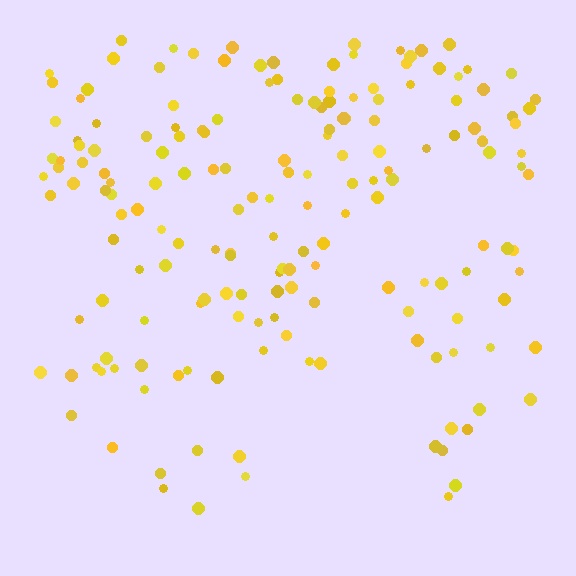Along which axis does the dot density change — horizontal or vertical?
Vertical.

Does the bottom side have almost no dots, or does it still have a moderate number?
Still a moderate number, just noticeably fewer than the top.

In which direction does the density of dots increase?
From bottom to top, with the top side densest.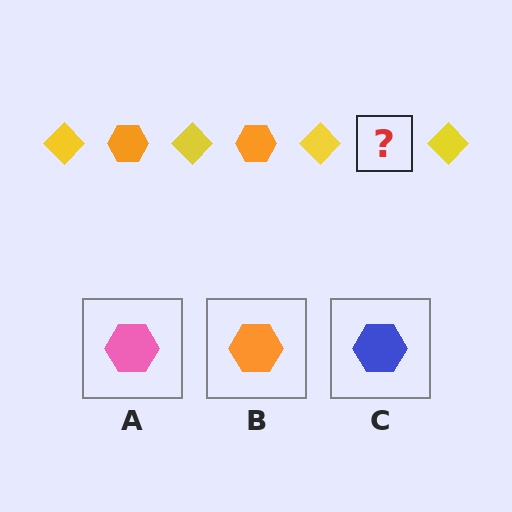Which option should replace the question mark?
Option B.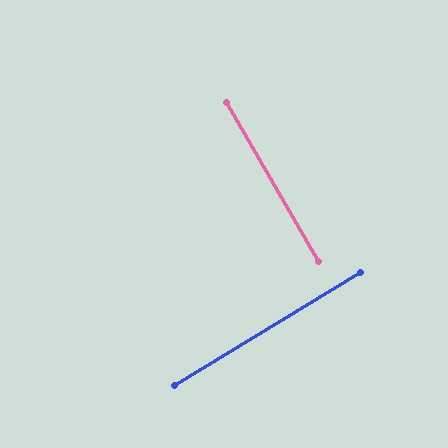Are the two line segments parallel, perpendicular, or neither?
Perpendicular — they meet at approximately 89°.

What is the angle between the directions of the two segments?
Approximately 89 degrees.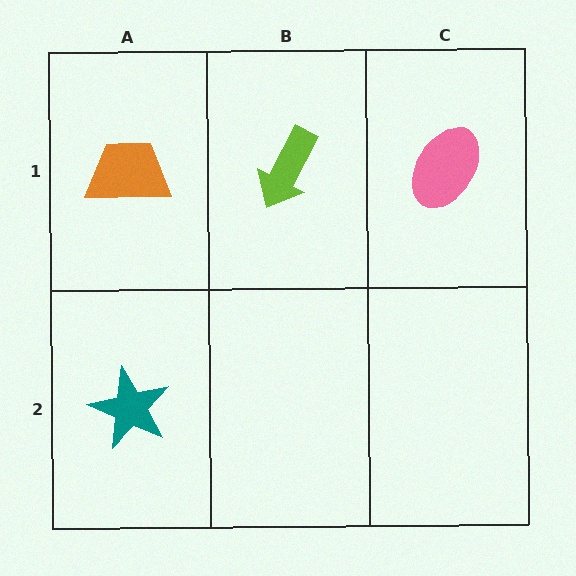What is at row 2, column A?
A teal star.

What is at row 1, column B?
A lime arrow.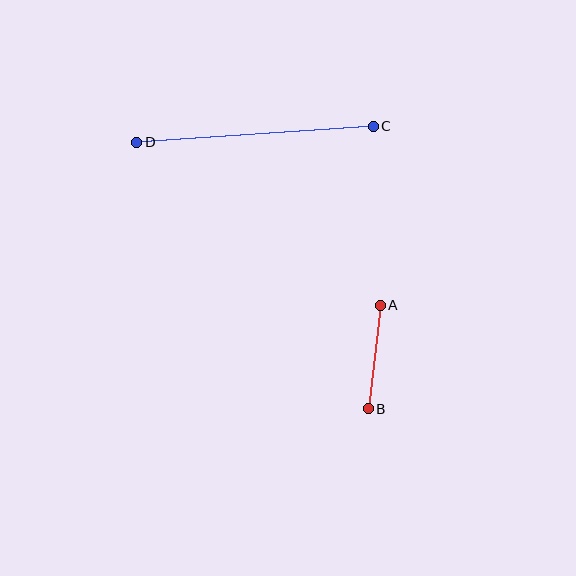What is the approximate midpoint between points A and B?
The midpoint is at approximately (374, 357) pixels.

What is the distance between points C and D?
The distance is approximately 237 pixels.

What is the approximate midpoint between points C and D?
The midpoint is at approximately (255, 134) pixels.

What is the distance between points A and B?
The distance is approximately 104 pixels.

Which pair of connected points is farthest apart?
Points C and D are farthest apart.